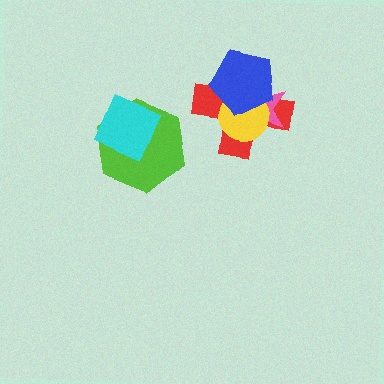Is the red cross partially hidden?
Yes, it is partially covered by another shape.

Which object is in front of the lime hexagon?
The cyan square is in front of the lime hexagon.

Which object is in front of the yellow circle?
The blue pentagon is in front of the yellow circle.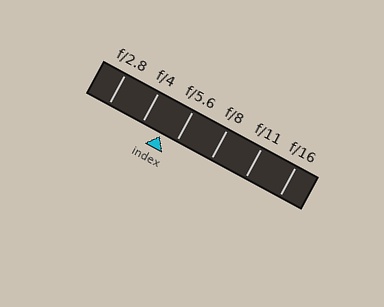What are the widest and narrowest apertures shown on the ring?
The widest aperture shown is f/2.8 and the narrowest is f/16.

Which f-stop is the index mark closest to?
The index mark is closest to f/5.6.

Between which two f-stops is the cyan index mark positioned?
The index mark is between f/4 and f/5.6.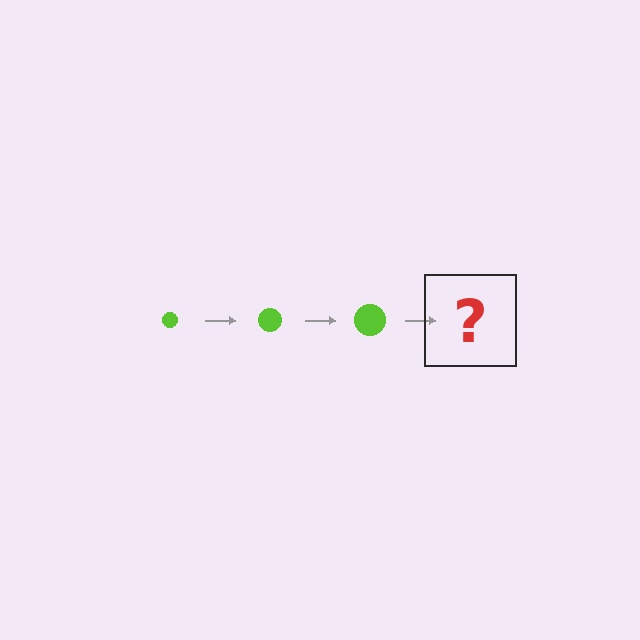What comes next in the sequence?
The next element should be a lime circle, larger than the previous one.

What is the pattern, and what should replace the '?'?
The pattern is that the circle gets progressively larger each step. The '?' should be a lime circle, larger than the previous one.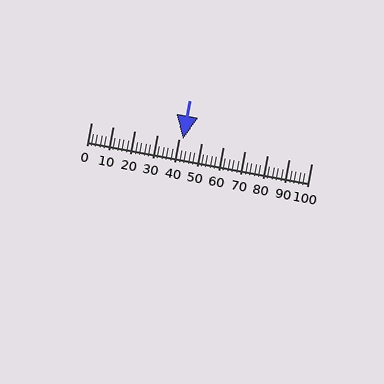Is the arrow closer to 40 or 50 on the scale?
The arrow is closer to 40.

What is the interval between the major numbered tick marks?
The major tick marks are spaced 10 units apart.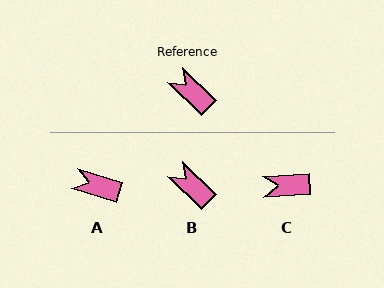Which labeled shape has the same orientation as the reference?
B.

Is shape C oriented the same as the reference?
No, it is off by about 48 degrees.